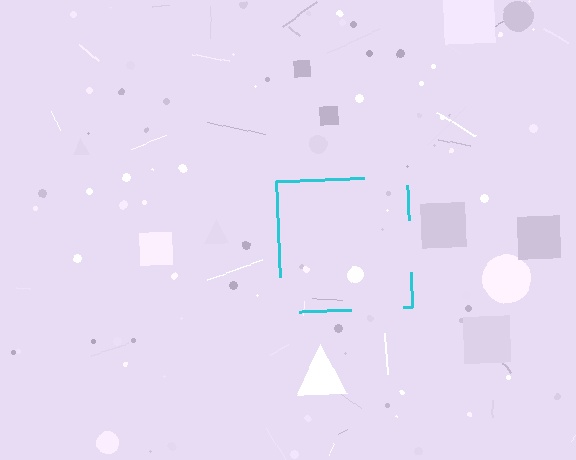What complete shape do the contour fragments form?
The contour fragments form a square.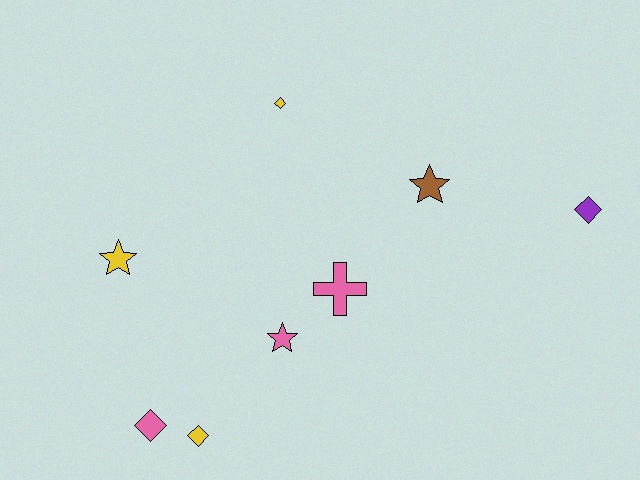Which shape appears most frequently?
Diamond, with 4 objects.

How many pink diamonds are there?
There is 1 pink diamond.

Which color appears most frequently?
Pink, with 3 objects.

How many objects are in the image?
There are 8 objects.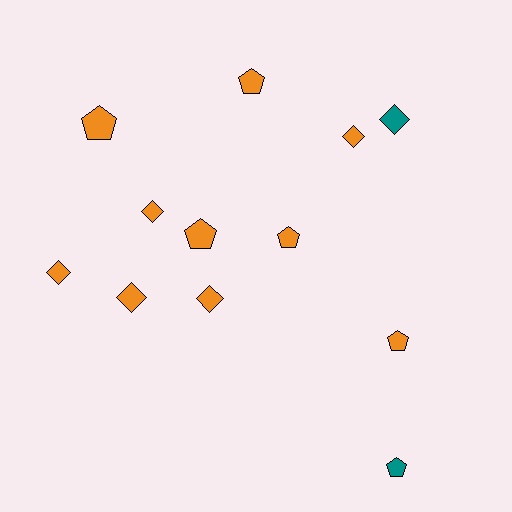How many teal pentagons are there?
There is 1 teal pentagon.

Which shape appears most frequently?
Diamond, with 6 objects.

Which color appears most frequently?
Orange, with 10 objects.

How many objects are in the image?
There are 12 objects.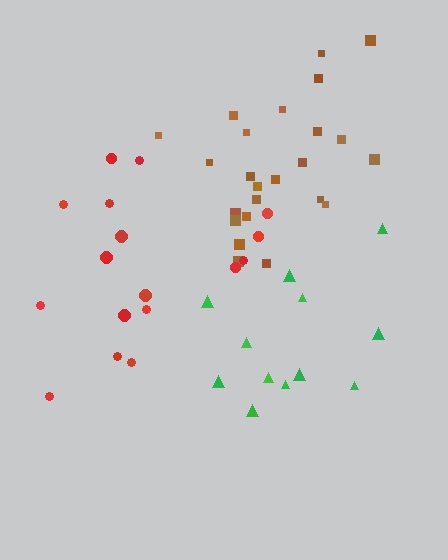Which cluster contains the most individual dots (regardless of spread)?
Brown (24).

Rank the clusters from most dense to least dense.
brown, red, green.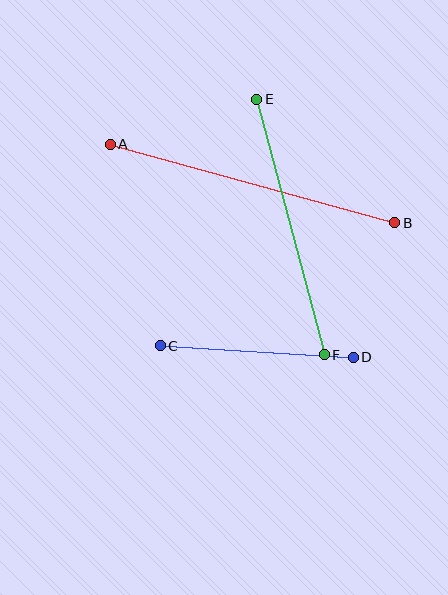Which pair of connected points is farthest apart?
Points A and B are farthest apart.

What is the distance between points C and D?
The distance is approximately 193 pixels.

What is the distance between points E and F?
The distance is approximately 265 pixels.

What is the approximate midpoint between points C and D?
The midpoint is at approximately (257, 352) pixels.